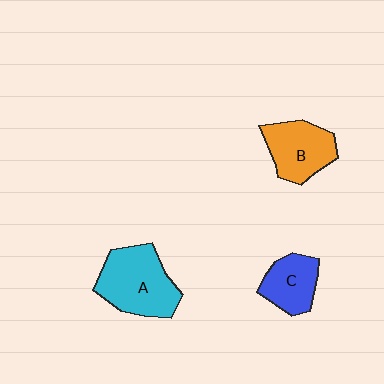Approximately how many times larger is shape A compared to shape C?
Approximately 1.7 times.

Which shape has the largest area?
Shape A (cyan).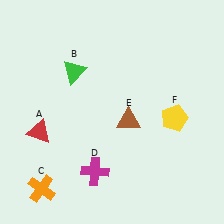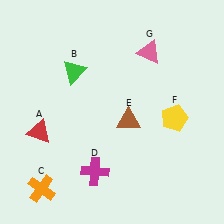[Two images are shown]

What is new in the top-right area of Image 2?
A pink triangle (G) was added in the top-right area of Image 2.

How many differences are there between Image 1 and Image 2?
There is 1 difference between the two images.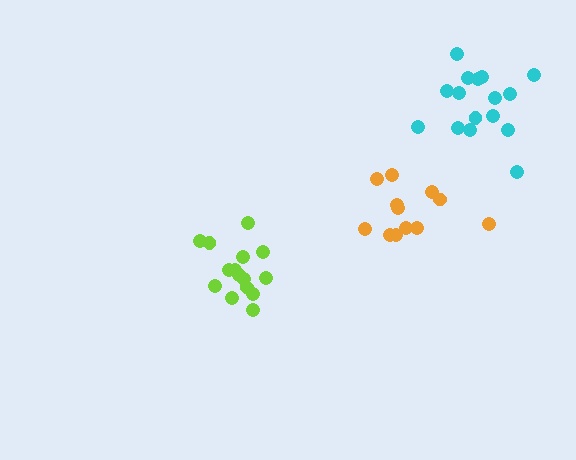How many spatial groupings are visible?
There are 3 spatial groupings.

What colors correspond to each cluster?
The clusters are colored: lime, orange, cyan.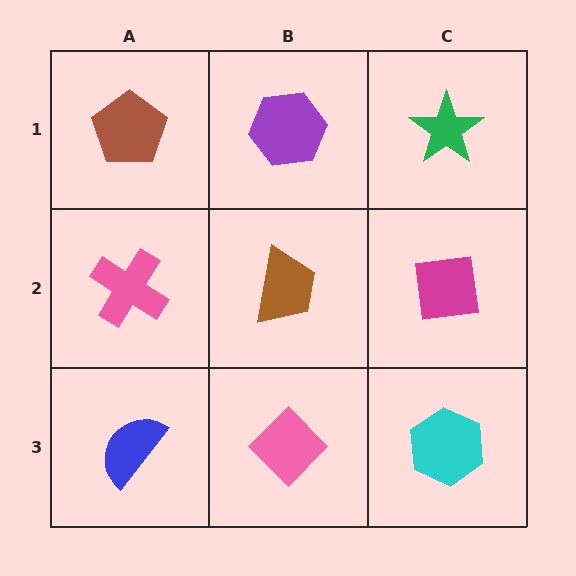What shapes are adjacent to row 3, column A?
A pink cross (row 2, column A), a pink diamond (row 3, column B).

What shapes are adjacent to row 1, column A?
A pink cross (row 2, column A), a purple hexagon (row 1, column B).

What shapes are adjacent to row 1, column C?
A magenta square (row 2, column C), a purple hexagon (row 1, column B).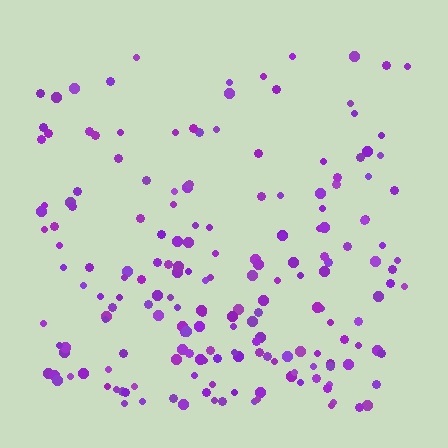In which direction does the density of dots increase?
From top to bottom, with the bottom side densest.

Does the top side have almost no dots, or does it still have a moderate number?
Still a moderate number, just noticeably fewer than the bottom.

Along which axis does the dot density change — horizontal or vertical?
Vertical.